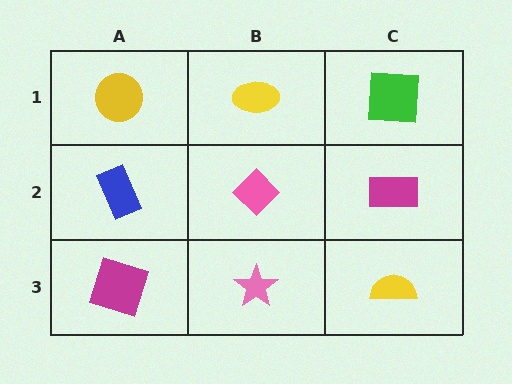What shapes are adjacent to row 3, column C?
A magenta rectangle (row 2, column C), a pink star (row 3, column B).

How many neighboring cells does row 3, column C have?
2.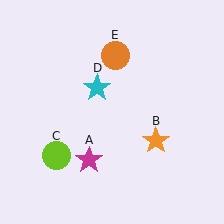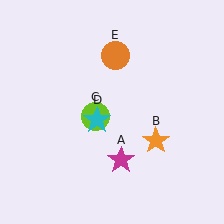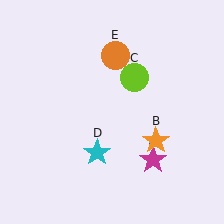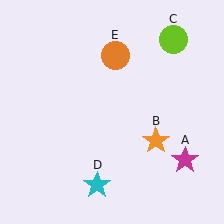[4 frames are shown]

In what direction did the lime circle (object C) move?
The lime circle (object C) moved up and to the right.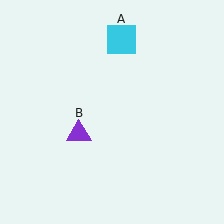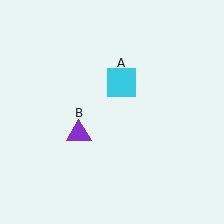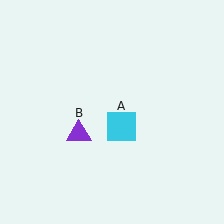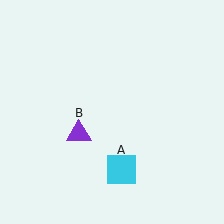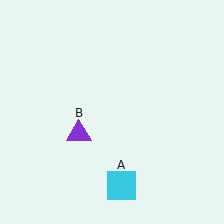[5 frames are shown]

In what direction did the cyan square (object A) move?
The cyan square (object A) moved down.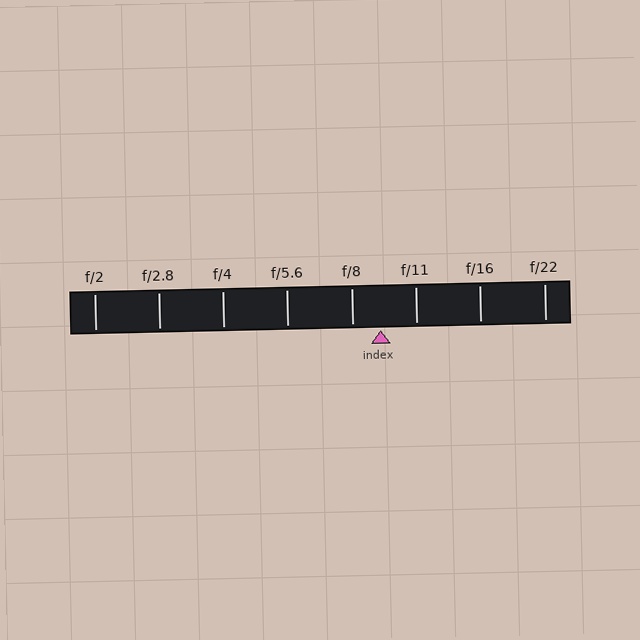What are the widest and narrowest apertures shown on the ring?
The widest aperture shown is f/2 and the narrowest is f/22.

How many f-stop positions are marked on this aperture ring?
There are 8 f-stop positions marked.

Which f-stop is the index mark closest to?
The index mark is closest to f/8.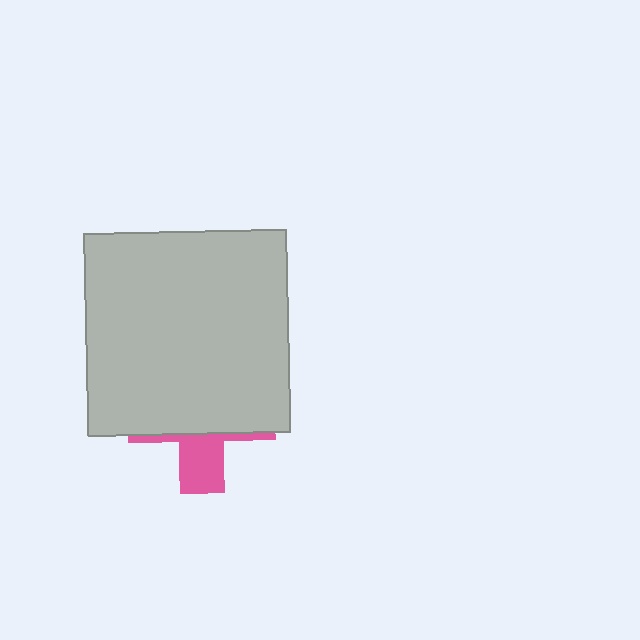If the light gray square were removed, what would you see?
You would see the complete pink cross.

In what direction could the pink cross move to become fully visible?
The pink cross could move down. That would shift it out from behind the light gray square entirely.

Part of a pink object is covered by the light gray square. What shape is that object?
It is a cross.